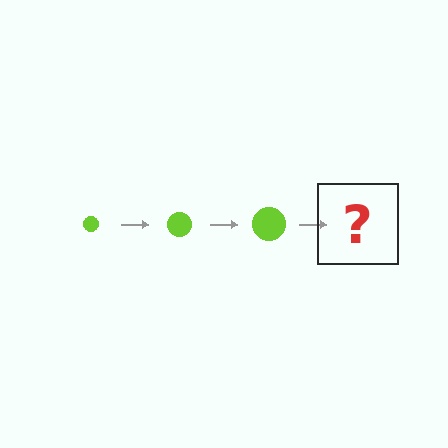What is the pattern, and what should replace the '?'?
The pattern is that the circle gets progressively larger each step. The '?' should be a lime circle, larger than the previous one.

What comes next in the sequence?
The next element should be a lime circle, larger than the previous one.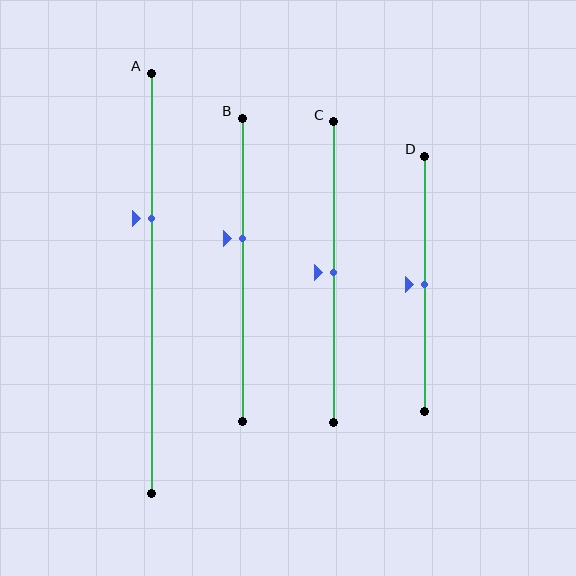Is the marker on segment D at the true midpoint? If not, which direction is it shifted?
Yes, the marker on segment D is at the true midpoint.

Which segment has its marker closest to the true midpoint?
Segment C has its marker closest to the true midpoint.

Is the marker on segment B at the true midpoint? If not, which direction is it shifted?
No, the marker on segment B is shifted upward by about 10% of the segment length.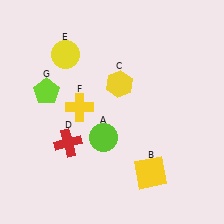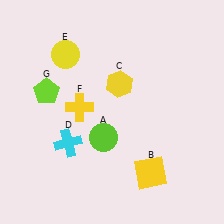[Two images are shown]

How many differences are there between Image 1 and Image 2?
There is 1 difference between the two images.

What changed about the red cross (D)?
In Image 1, D is red. In Image 2, it changed to cyan.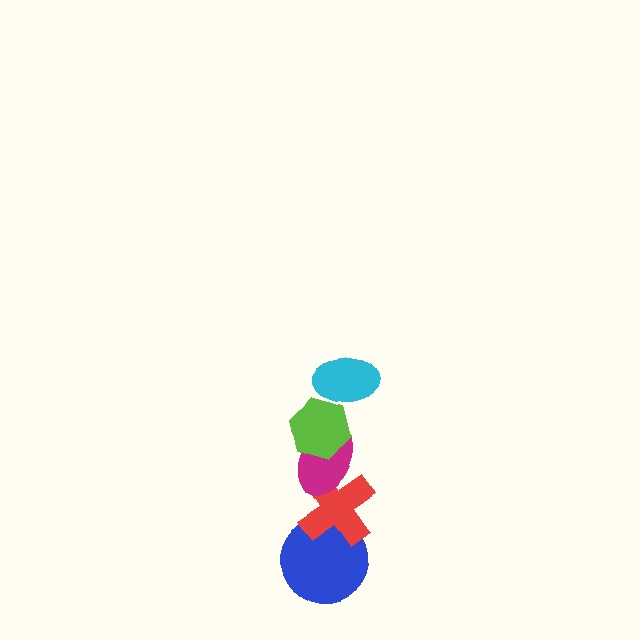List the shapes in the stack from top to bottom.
From top to bottom: the cyan ellipse, the lime hexagon, the magenta ellipse, the red cross, the blue circle.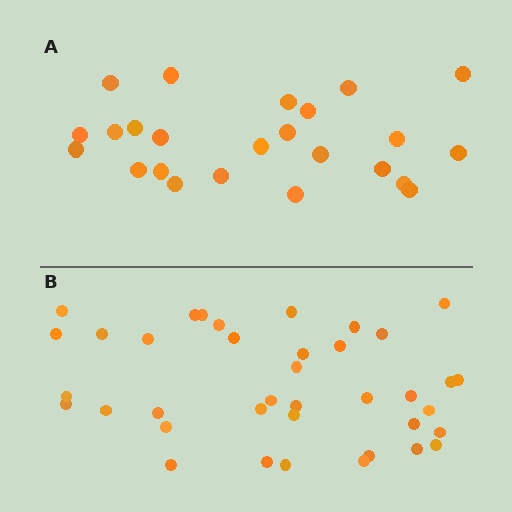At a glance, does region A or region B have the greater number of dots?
Region B (the bottom region) has more dots.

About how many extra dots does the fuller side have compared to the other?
Region B has approximately 15 more dots than region A.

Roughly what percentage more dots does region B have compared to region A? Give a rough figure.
About 60% more.